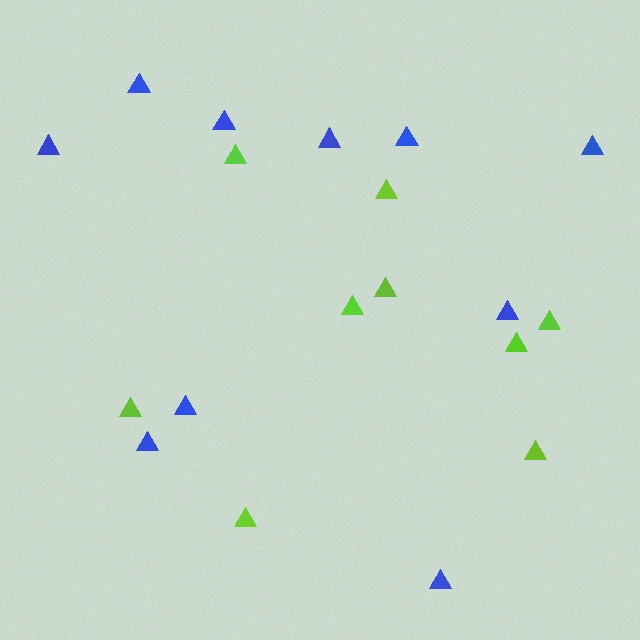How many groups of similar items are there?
There are 2 groups: one group of lime triangles (9) and one group of blue triangles (10).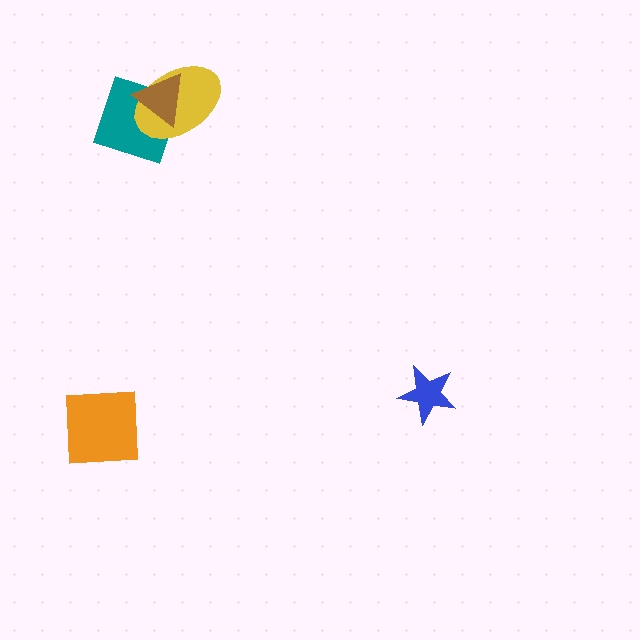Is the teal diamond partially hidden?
Yes, it is partially covered by another shape.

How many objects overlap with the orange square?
0 objects overlap with the orange square.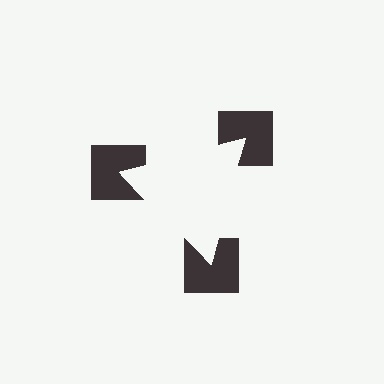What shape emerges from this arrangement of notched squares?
An illusory triangle — its edges are inferred from the aligned wedge cuts in the notched squares, not physically drawn.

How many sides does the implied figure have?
3 sides.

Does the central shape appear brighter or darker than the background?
It typically appears slightly brighter than the background, even though no actual brightness change is drawn.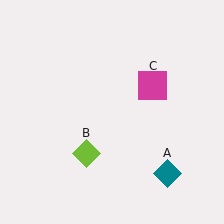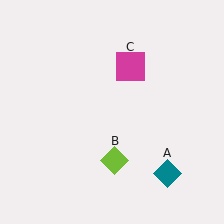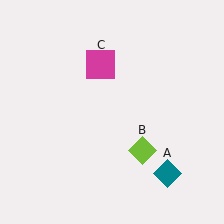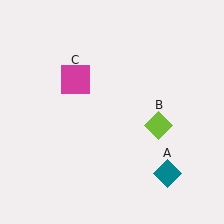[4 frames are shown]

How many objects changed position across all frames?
2 objects changed position: lime diamond (object B), magenta square (object C).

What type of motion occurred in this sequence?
The lime diamond (object B), magenta square (object C) rotated counterclockwise around the center of the scene.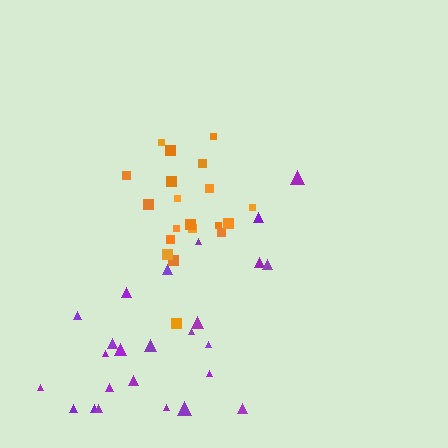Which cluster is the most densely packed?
Orange.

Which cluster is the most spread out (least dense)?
Purple.